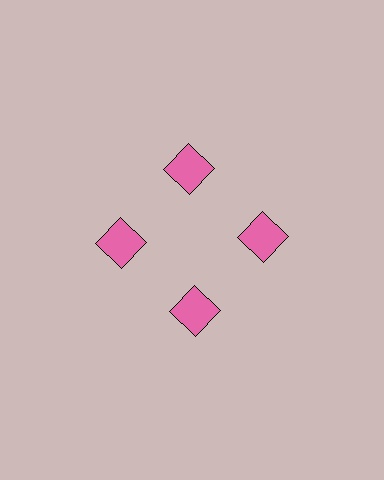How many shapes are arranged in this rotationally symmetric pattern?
There are 4 shapes, arranged in 4 groups of 1.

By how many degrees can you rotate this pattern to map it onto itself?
The pattern maps onto itself every 90 degrees of rotation.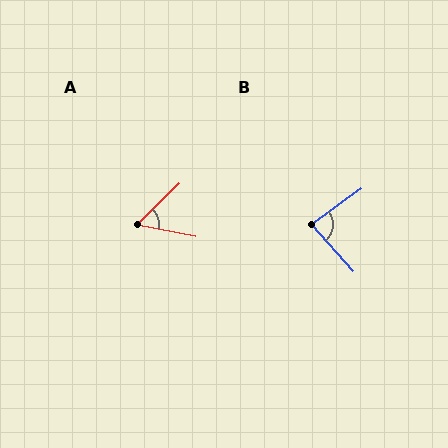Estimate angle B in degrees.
Approximately 84 degrees.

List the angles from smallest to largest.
A (56°), B (84°).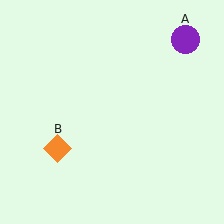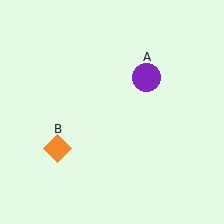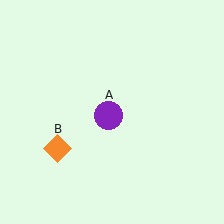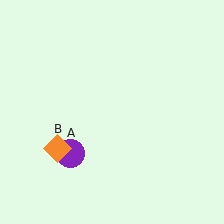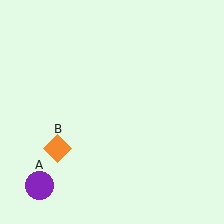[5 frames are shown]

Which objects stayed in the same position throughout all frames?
Orange diamond (object B) remained stationary.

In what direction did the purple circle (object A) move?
The purple circle (object A) moved down and to the left.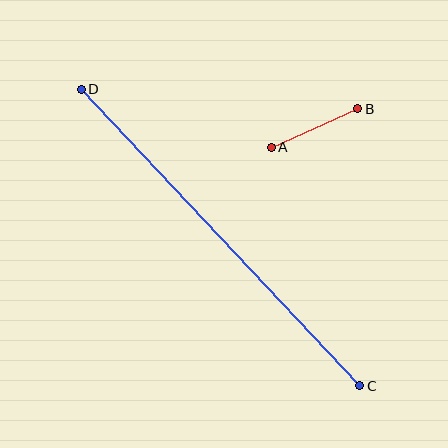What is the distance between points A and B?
The distance is approximately 95 pixels.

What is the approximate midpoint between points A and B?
The midpoint is at approximately (314, 128) pixels.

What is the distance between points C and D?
The distance is approximately 407 pixels.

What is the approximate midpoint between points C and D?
The midpoint is at approximately (220, 237) pixels.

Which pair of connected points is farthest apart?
Points C and D are farthest apart.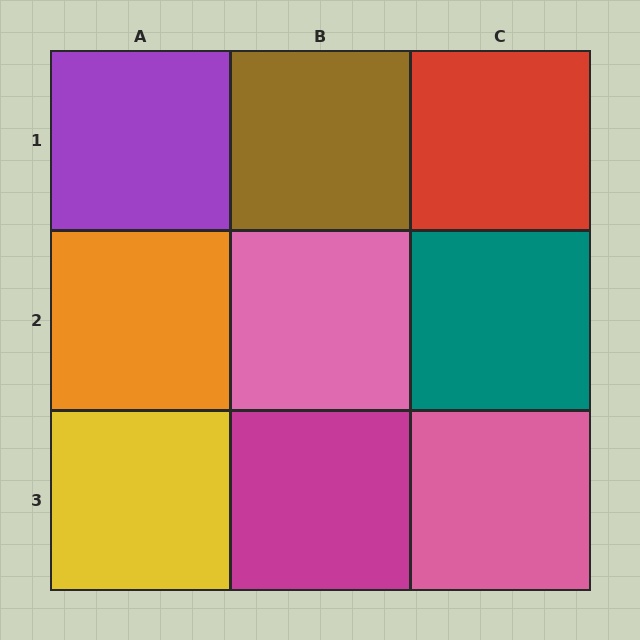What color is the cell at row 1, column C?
Red.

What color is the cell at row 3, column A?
Yellow.